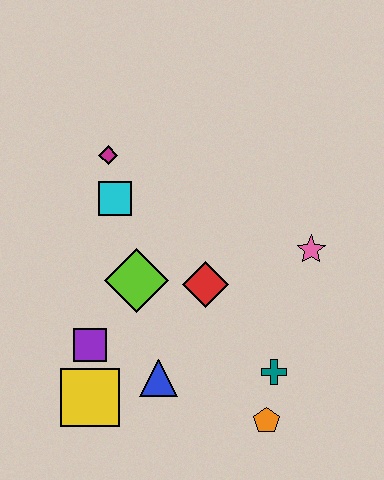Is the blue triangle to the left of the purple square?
No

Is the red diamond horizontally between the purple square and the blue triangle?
No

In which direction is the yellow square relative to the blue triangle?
The yellow square is to the left of the blue triangle.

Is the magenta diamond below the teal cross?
No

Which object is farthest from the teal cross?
The magenta diamond is farthest from the teal cross.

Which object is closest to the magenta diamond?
The cyan square is closest to the magenta diamond.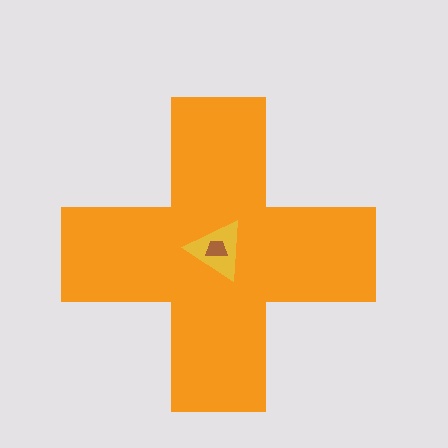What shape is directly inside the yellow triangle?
The brown trapezoid.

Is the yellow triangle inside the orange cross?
Yes.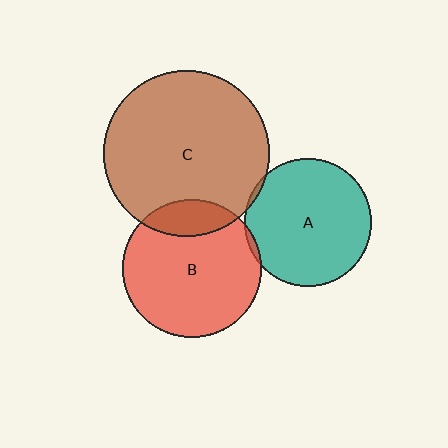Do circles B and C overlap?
Yes.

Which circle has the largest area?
Circle C (brown).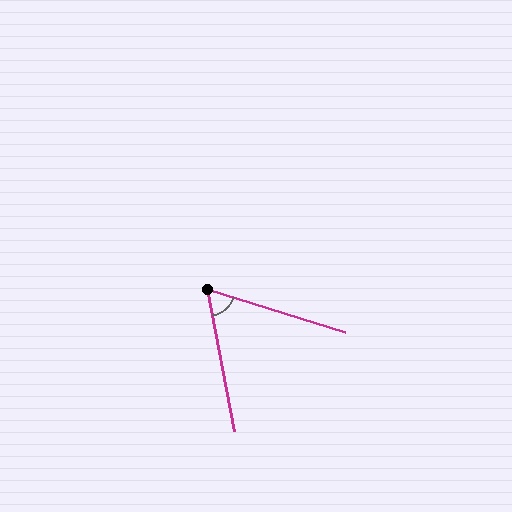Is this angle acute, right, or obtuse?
It is acute.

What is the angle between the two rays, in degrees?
Approximately 62 degrees.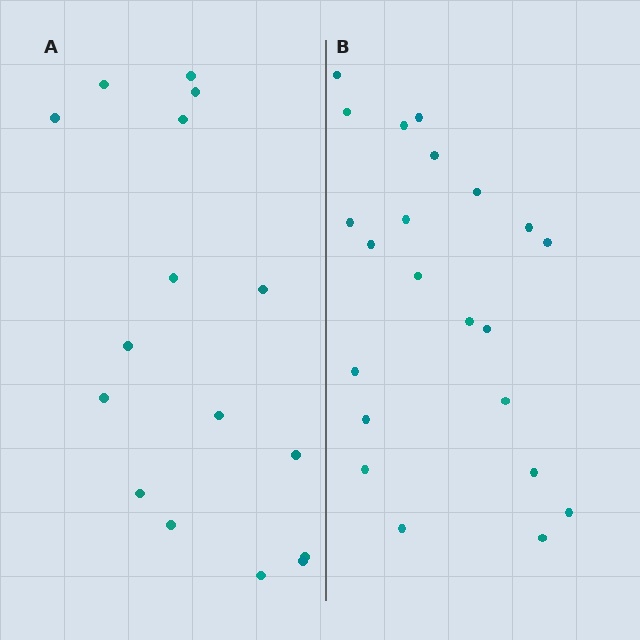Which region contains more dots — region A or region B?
Region B (the right region) has more dots.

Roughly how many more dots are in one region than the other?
Region B has about 6 more dots than region A.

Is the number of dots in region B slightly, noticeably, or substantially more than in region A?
Region B has noticeably more, but not dramatically so. The ratio is roughly 1.4 to 1.